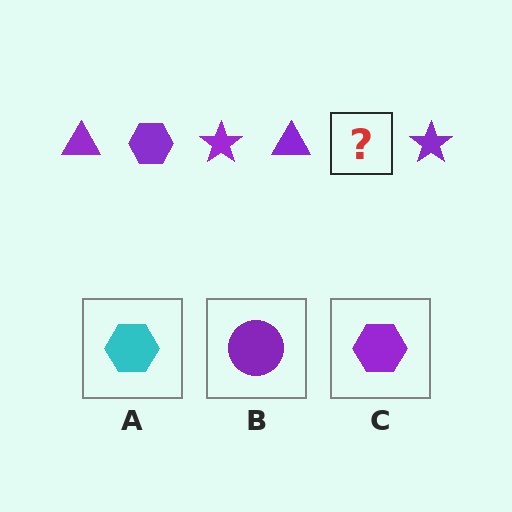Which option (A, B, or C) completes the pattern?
C.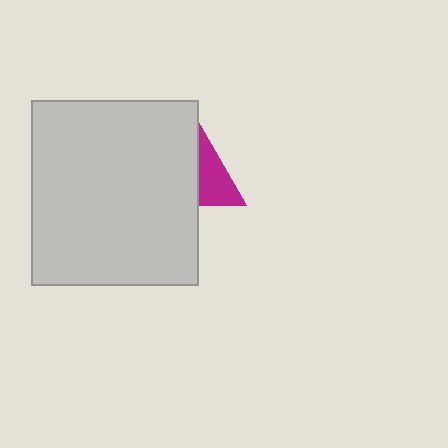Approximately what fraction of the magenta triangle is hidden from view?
Roughly 56% of the magenta triangle is hidden behind the light gray rectangle.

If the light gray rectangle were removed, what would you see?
You would see the complete magenta triangle.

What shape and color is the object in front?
The object in front is a light gray rectangle.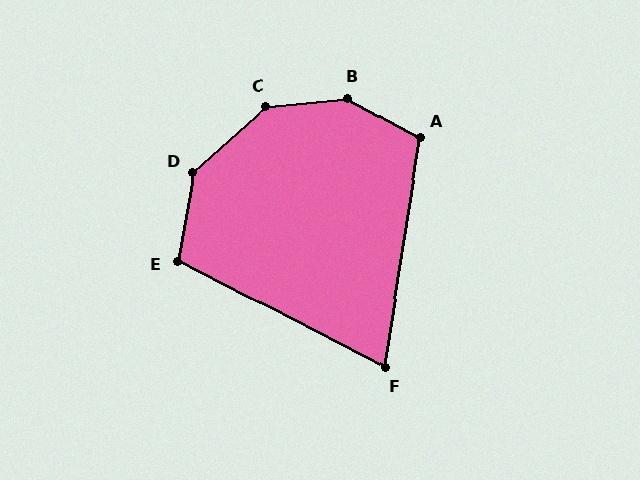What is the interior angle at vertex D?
Approximately 142 degrees (obtuse).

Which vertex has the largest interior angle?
B, at approximately 147 degrees.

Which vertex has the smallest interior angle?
F, at approximately 72 degrees.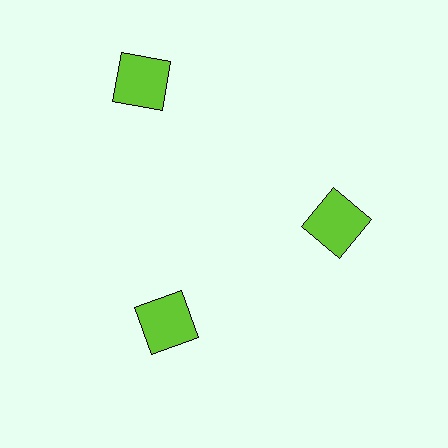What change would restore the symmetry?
The symmetry would be restored by moving it inward, back onto the ring so that all 3 squares sit at equal angles and equal distance from the center.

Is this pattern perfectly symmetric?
No. The 3 lime squares are arranged in a ring, but one element near the 11 o'clock position is pushed outward from the center, breaking the 3-fold rotational symmetry.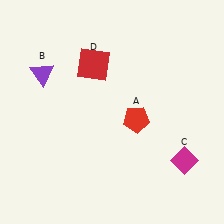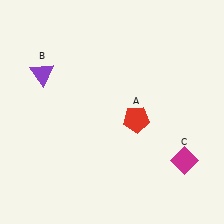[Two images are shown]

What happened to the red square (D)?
The red square (D) was removed in Image 2. It was in the top-left area of Image 1.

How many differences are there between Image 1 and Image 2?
There is 1 difference between the two images.